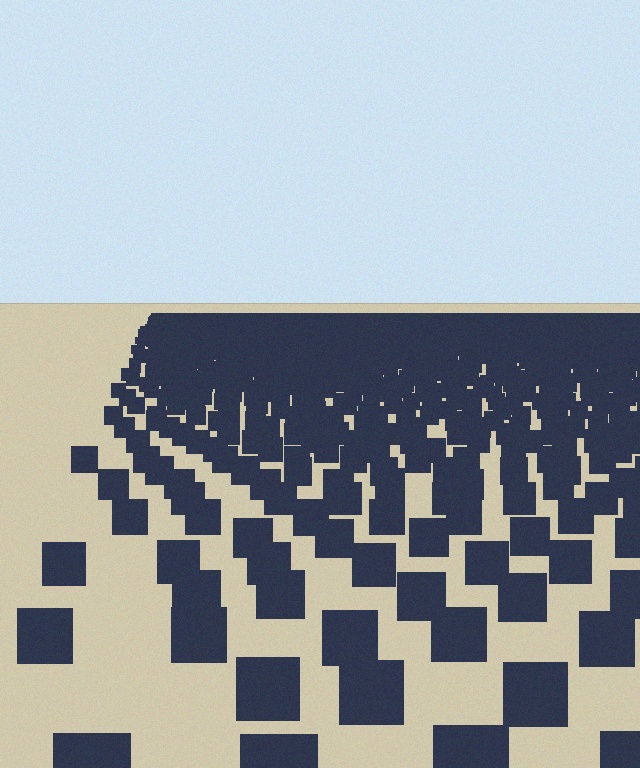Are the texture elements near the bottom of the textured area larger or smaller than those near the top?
Larger. Near the bottom, elements are closer to the viewer and appear at a bigger on-screen size.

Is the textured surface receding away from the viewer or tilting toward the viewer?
The surface is receding away from the viewer. Texture elements get smaller and denser toward the top.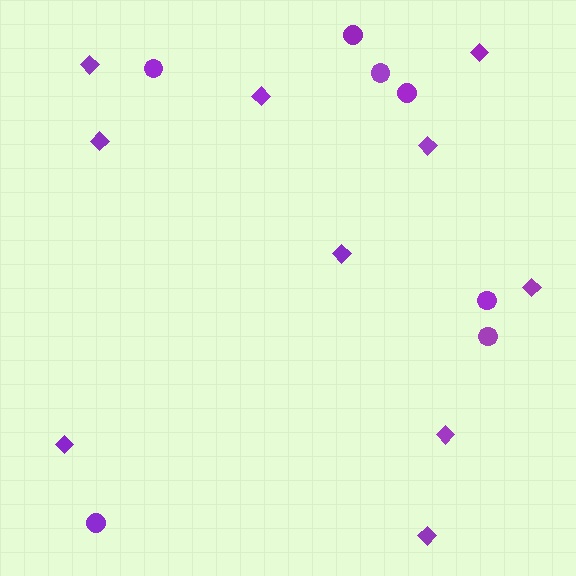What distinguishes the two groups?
There are 2 groups: one group of diamonds (10) and one group of circles (7).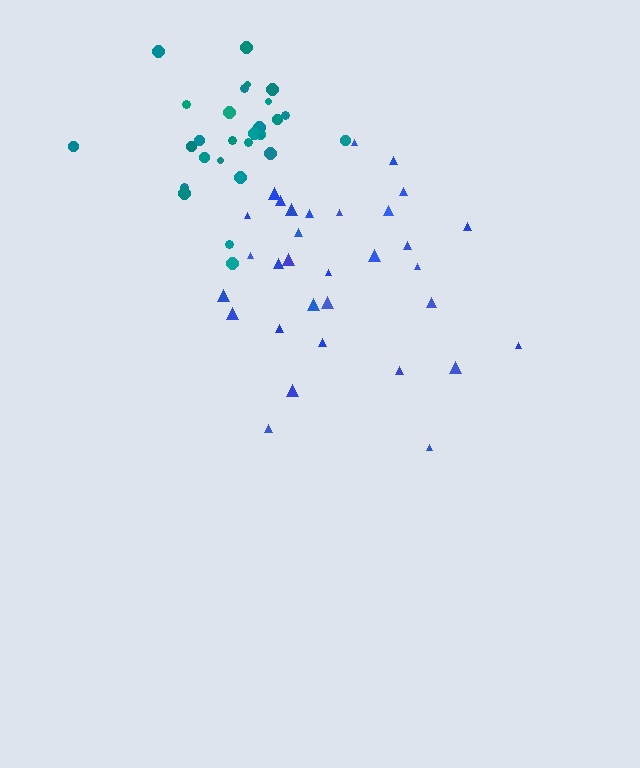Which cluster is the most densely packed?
Teal.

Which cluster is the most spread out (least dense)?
Blue.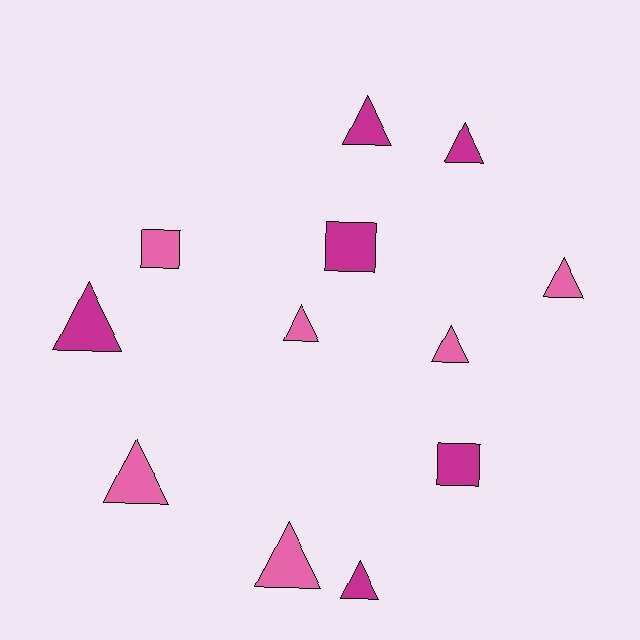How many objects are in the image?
There are 12 objects.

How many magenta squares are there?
There are 2 magenta squares.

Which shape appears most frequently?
Triangle, with 9 objects.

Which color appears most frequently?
Pink, with 6 objects.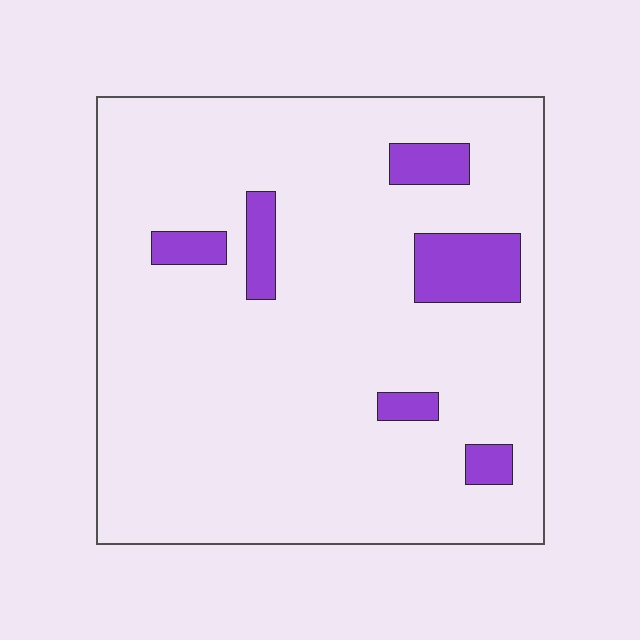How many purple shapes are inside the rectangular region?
6.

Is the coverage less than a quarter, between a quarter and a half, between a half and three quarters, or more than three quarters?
Less than a quarter.